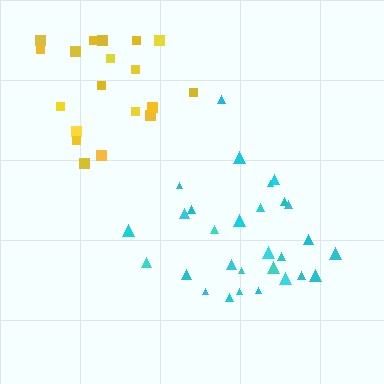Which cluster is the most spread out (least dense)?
Yellow.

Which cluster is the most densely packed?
Cyan.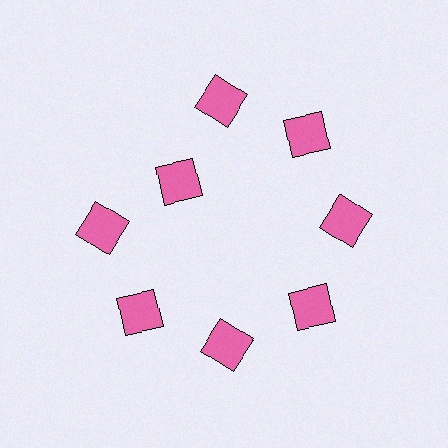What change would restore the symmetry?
The symmetry would be restored by moving it outward, back onto the ring so that all 8 squares sit at equal angles and equal distance from the center.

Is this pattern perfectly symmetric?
No. The 8 pink squares are arranged in a ring, but one element near the 10 o'clock position is pulled inward toward the center, breaking the 8-fold rotational symmetry.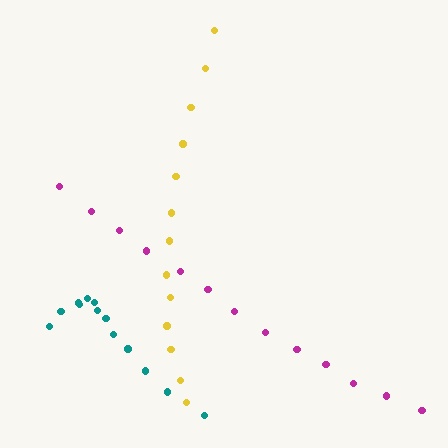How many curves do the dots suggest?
There are 3 distinct paths.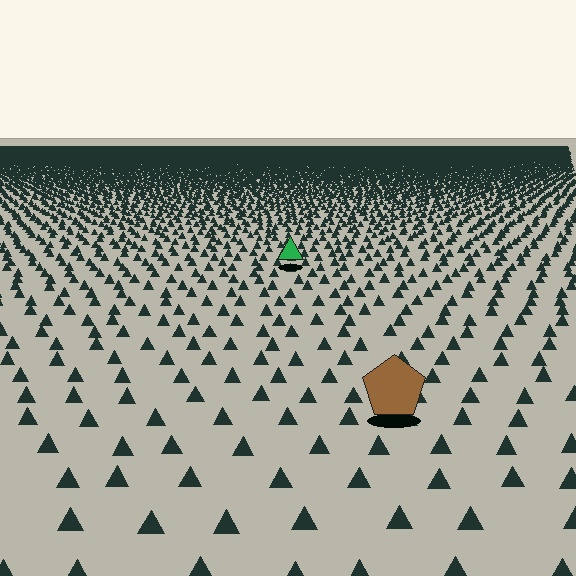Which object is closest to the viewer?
The brown pentagon is closest. The texture marks near it are larger and more spread out.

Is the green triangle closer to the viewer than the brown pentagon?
No. The brown pentagon is closer — you can tell from the texture gradient: the ground texture is coarser near it.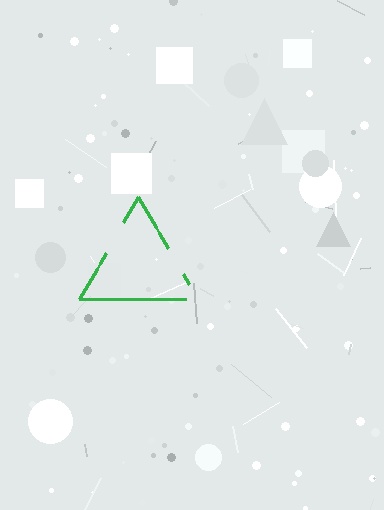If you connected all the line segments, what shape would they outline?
They would outline a triangle.